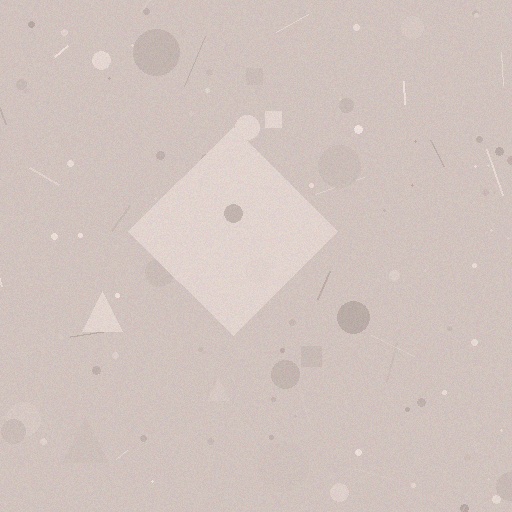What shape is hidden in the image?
A diamond is hidden in the image.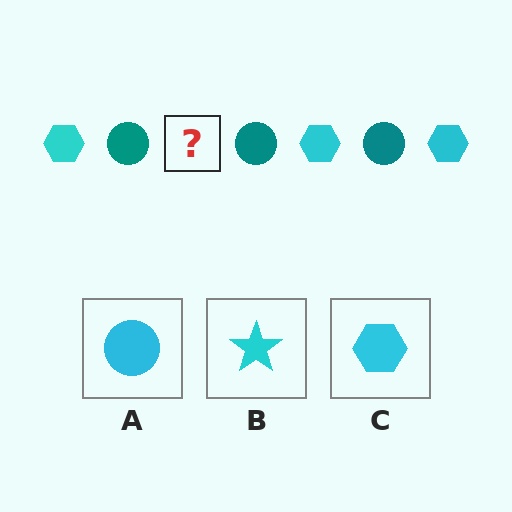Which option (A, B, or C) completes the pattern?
C.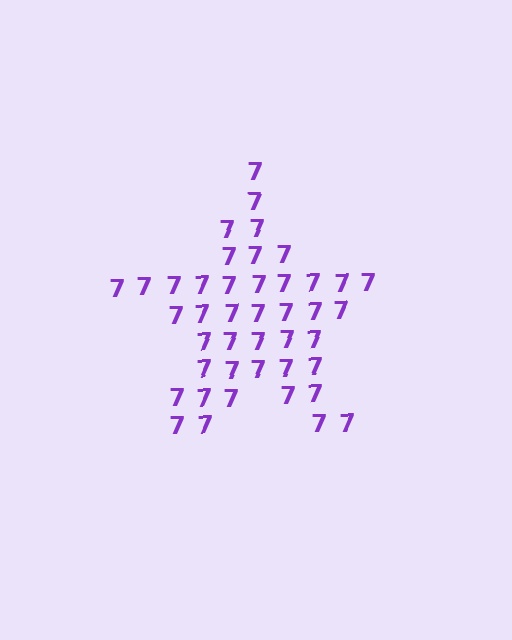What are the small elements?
The small elements are digit 7's.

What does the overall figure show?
The overall figure shows a star.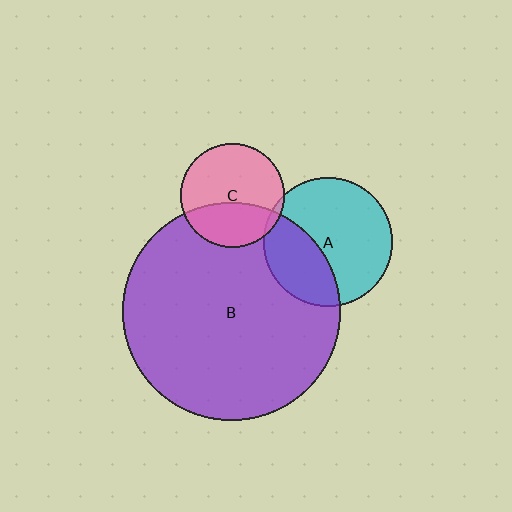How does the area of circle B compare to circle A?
Approximately 2.9 times.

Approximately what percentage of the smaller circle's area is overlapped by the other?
Approximately 5%.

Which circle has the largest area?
Circle B (purple).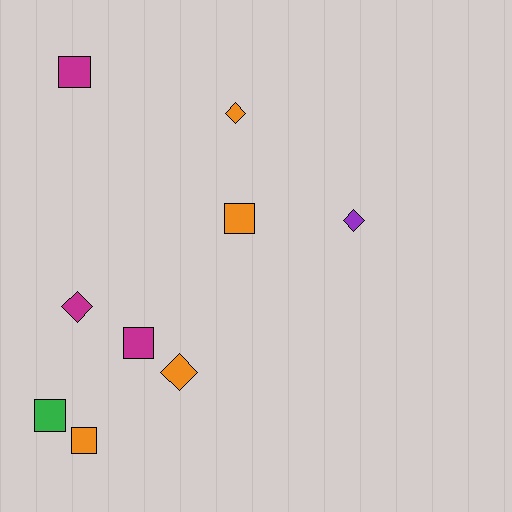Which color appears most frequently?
Orange, with 4 objects.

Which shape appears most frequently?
Square, with 5 objects.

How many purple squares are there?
There are no purple squares.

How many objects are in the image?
There are 9 objects.